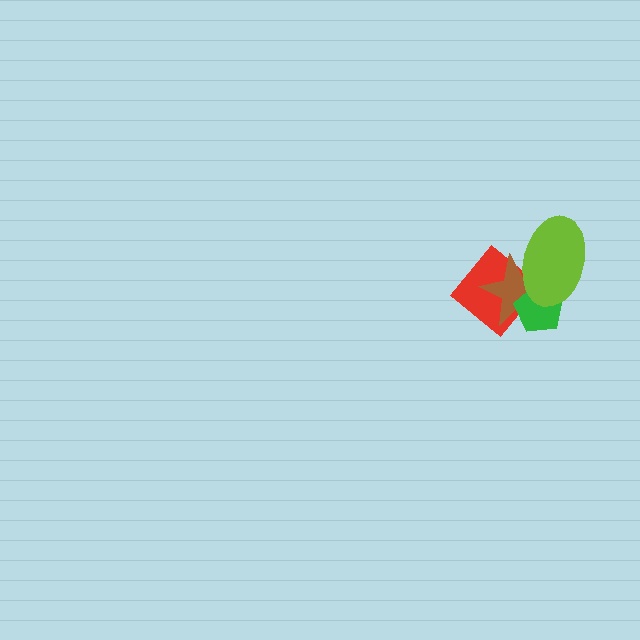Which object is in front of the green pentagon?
The lime ellipse is in front of the green pentagon.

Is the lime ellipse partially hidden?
No, no other shape covers it.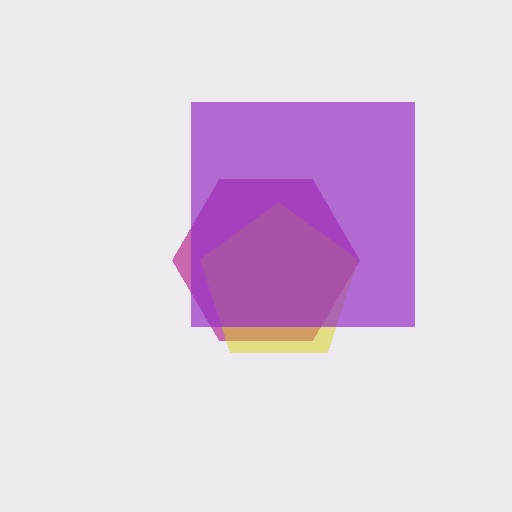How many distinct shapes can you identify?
There are 3 distinct shapes: a magenta hexagon, a yellow pentagon, a purple square.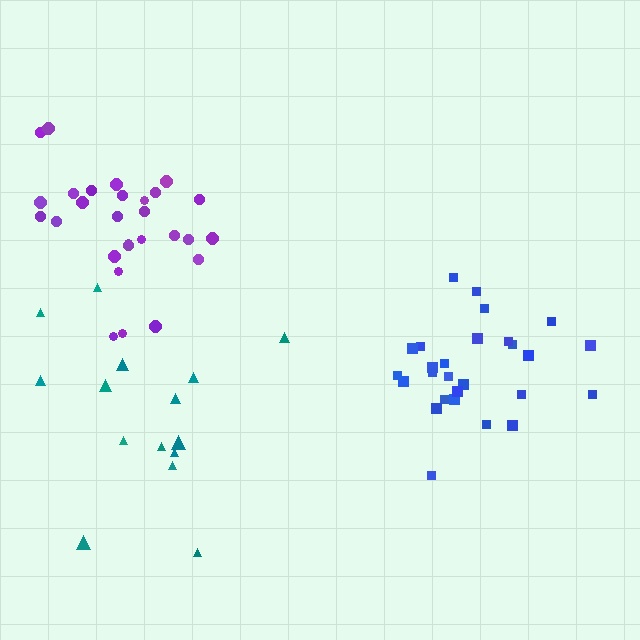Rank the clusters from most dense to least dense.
blue, purple, teal.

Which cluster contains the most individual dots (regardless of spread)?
Purple (28).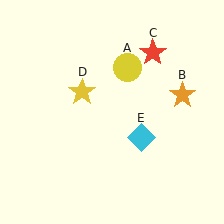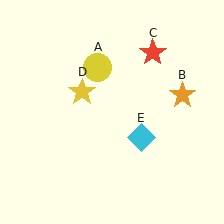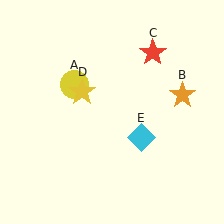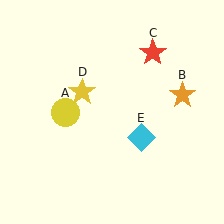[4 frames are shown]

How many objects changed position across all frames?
1 object changed position: yellow circle (object A).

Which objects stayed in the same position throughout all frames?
Orange star (object B) and red star (object C) and yellow star (object D) and cyan diamond (object E) remained stationary.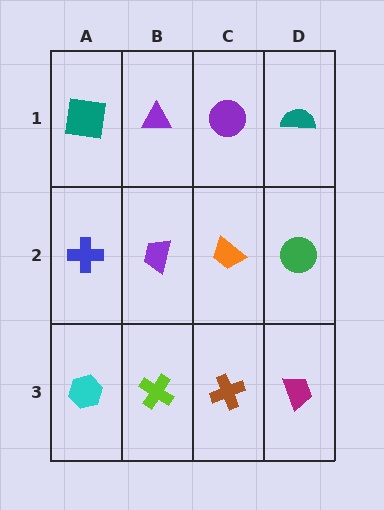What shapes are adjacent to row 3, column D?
A green circle (row 2, column D), a brown cross (row 3, column C).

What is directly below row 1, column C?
An orange trapezoid.